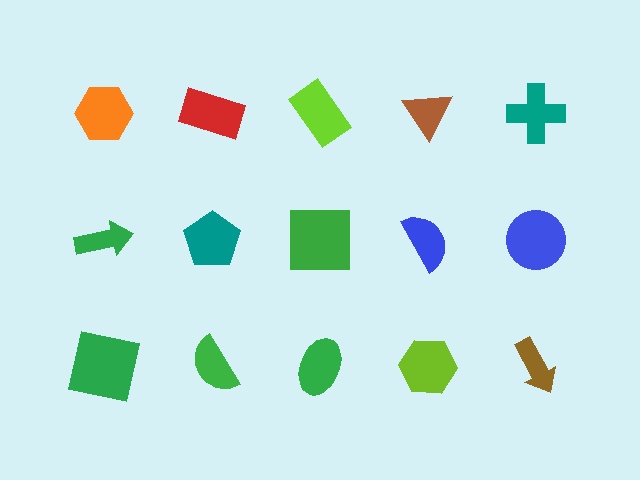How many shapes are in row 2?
5 shapes.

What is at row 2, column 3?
A green square.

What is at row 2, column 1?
A green arrow.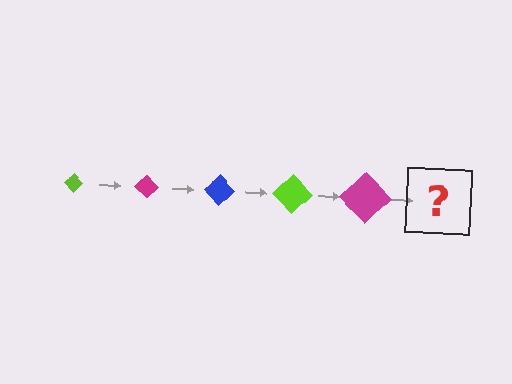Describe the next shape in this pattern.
It should be a blue diamond, larger than the previous one.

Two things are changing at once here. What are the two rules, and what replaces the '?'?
The two rules are that the diamond grows larger each step and the color cycles through lime, magenta, and blue. The '?' should be a blue diamond, larger than the previous one.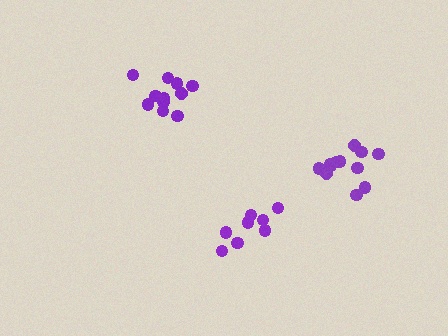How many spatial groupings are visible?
There are 3 spatial groupings.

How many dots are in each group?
Group 1: 12 dots, Group 2: 8 dots, Group 3: 13 dots (33 total).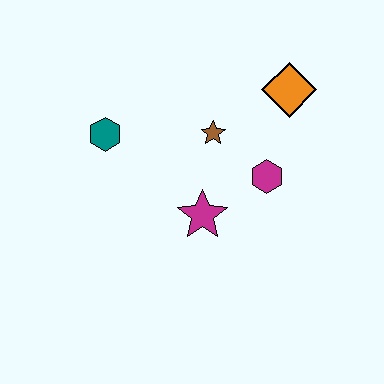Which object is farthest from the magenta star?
The orange diamond is farthest from the magenta star.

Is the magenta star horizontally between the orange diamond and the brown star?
No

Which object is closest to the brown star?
The magenta hexagon is closest to the brown star.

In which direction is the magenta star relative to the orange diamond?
The magenta star is below the orange diamond.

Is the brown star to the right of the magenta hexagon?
No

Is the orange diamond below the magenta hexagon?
No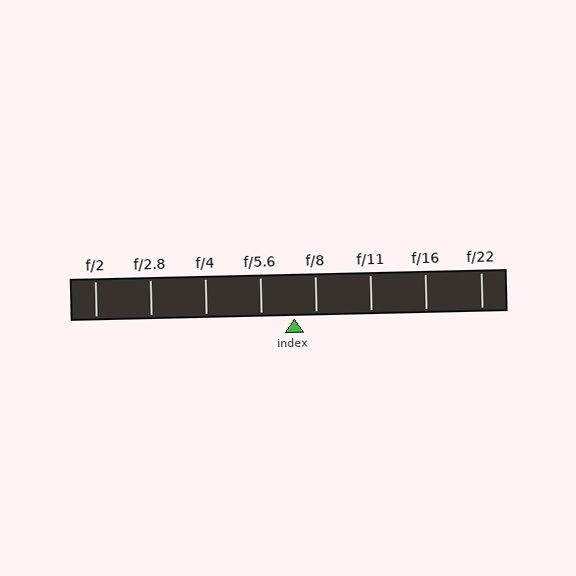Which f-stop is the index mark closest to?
The index mark is closest to f/8.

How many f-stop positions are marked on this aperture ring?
There are 8 f-stop positions marked.